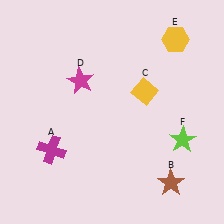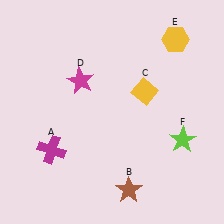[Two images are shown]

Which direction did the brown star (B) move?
The brown star (B) moved left.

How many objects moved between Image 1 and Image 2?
1 object moved between the two images.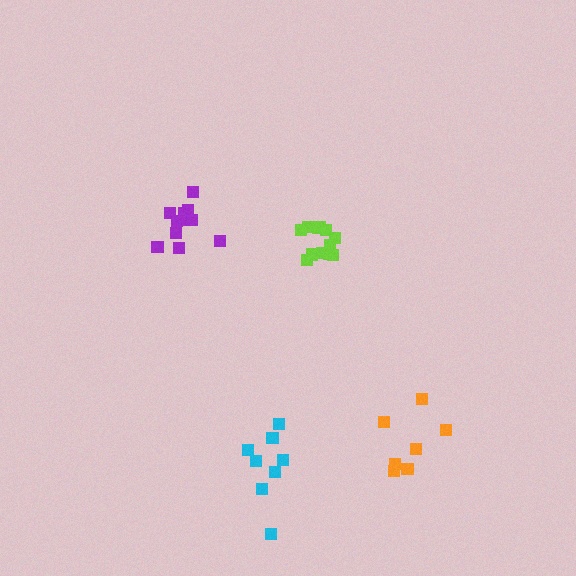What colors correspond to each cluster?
The clusters are colored: orange, lime, cyan, purple.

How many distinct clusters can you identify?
There are 4 distinct clusters.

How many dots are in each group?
Group 1: 7 dots, Group 2: 12 dots, Group 3: 8 dots, Group 4: 11 dots (38 total).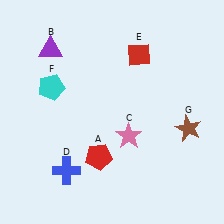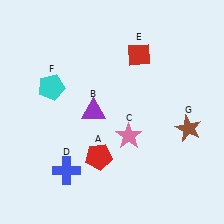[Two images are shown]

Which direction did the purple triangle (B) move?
The purple triangle (B) moved down.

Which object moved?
The purple triangle (B) moved down.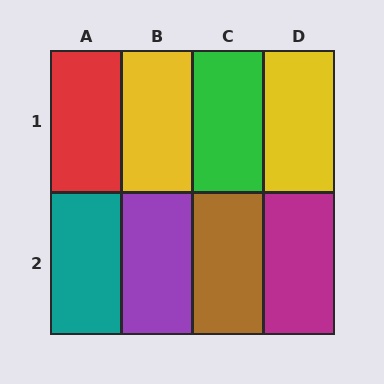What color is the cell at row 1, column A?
Red.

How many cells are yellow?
2 cells are yellow.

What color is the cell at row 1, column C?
Green.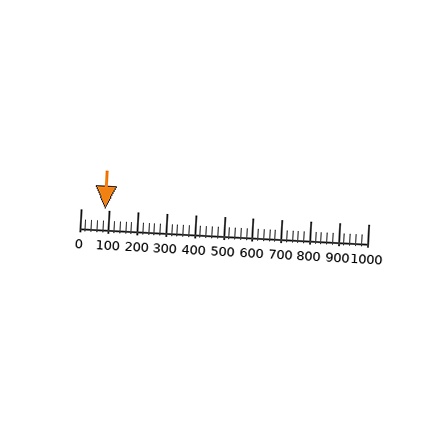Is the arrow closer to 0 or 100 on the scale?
The arrow is closer to 100.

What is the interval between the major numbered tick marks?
The major tick marks are spaced 100 units apart.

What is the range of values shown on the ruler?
The ruler shows values from 0 to 1000.